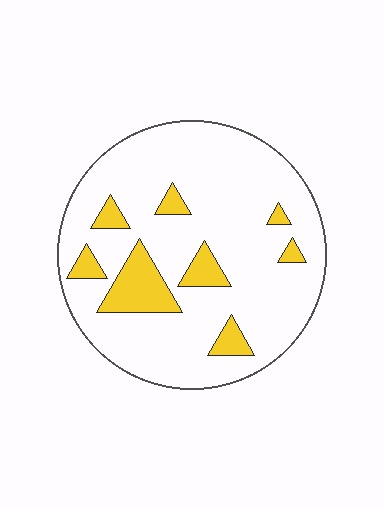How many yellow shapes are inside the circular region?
8.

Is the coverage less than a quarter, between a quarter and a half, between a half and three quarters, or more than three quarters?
Less than a quarter.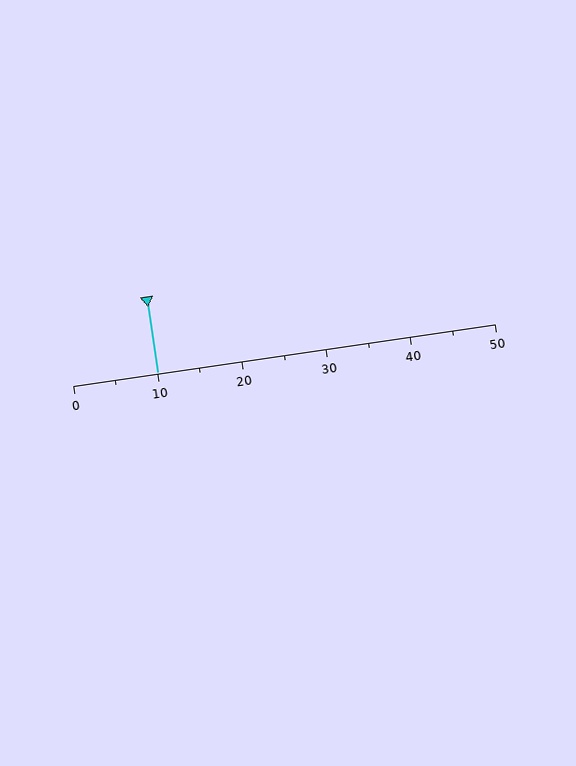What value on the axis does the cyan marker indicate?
The marker indicates approximately 10.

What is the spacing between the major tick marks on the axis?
The major ticks are spaced 10 apart.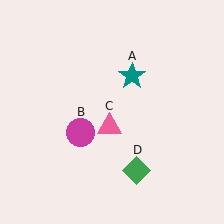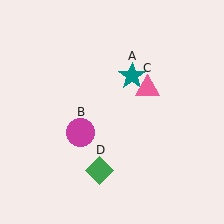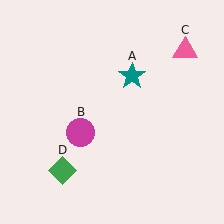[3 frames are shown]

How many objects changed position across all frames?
2 objects changed position: pink triangle (object C), green diamond (object D).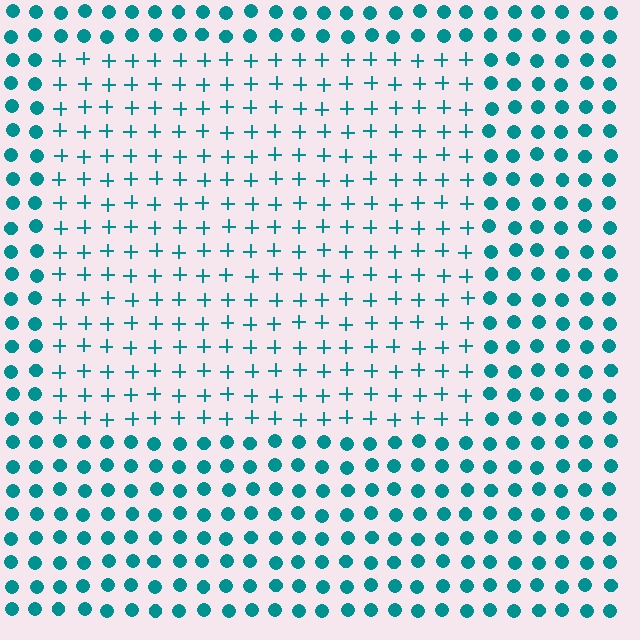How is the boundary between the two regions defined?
The boundary is defined by a change in element shape: plus signs inside vs. circles outside. All elements share the same color and spacing.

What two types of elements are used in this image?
The image uses plus signs inside the rectangle region and circles outside it.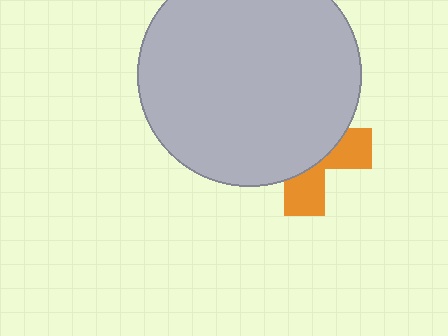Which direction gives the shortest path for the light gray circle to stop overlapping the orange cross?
Moving up gives the shortest separation.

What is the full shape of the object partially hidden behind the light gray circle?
The partially hidden object is an orange cross.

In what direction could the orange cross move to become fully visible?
The orange cross could move down. That would shift it out from behind the light gray circle entirely.